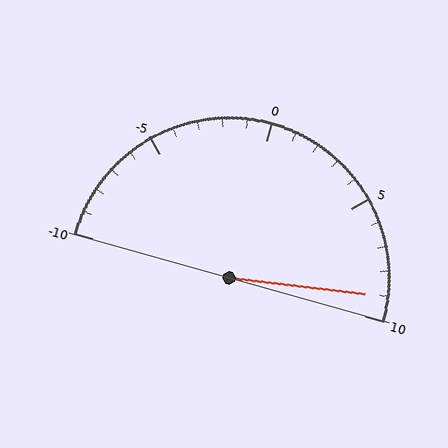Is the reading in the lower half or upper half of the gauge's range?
The reading is in the upper half of the range (-10 to 10).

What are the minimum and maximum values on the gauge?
The gauge ranges from -10 to 10.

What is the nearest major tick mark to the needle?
The nearest major tick mark is 10.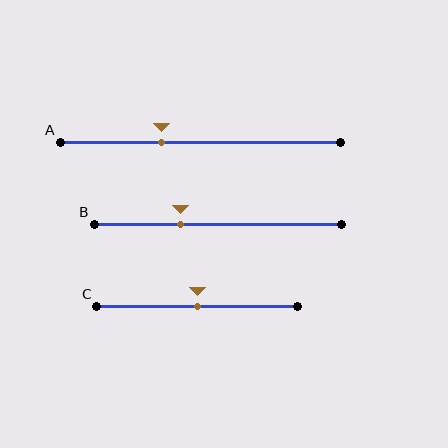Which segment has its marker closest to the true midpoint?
Segment C has its marker closest to the true midpoint.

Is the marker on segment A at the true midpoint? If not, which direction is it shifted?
No, the marker on segment A is shifted to the left by about 14% of the segment length.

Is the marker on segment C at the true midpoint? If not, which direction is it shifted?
Yes, the marker on segment C is at the true midpoint.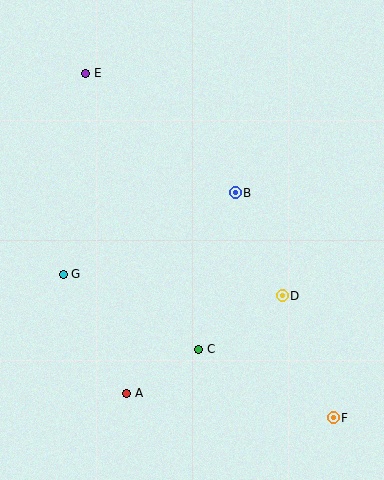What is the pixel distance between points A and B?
The distance between A and B is 228 pixels.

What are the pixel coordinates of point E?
Point E is at (86, 73).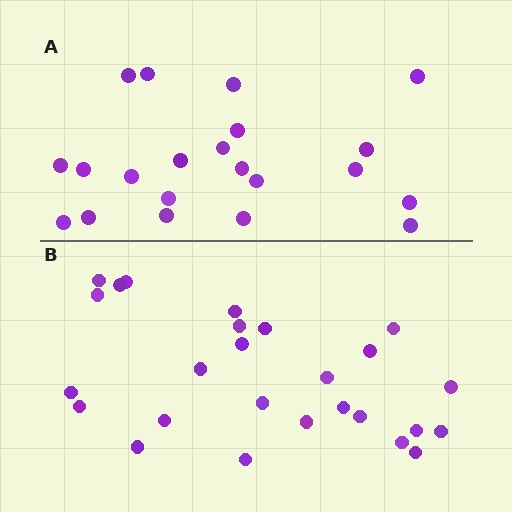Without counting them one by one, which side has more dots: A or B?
Region B (the bottom region) has more dots.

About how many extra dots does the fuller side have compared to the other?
Region B has about 5 more dots than region A.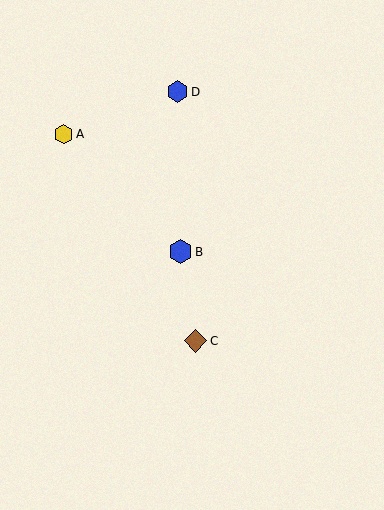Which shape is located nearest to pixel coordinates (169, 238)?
The blue hexagon (labeled B) at (180, 252) is nearest to that location.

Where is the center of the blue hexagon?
The center of the blue hexagon is at (180, 252).